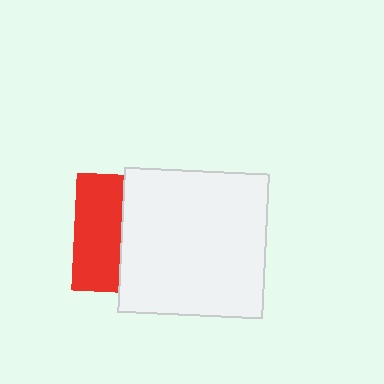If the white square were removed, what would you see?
You would see the complete red square.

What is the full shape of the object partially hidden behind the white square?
The partially hidden object is a red square.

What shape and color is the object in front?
The object in front is a white square.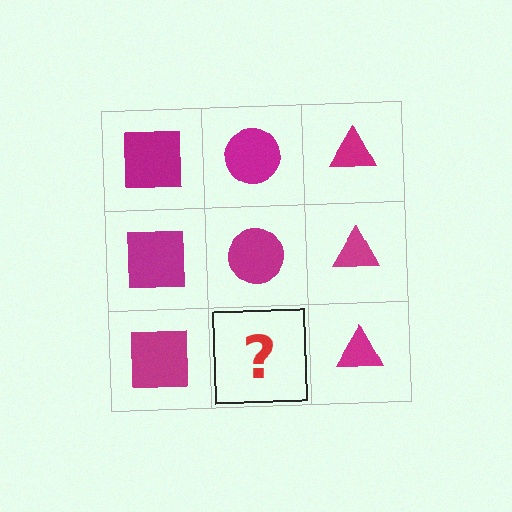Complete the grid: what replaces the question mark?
The question mark should be replaced with a magenta circle.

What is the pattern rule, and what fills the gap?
The rule is that each column has a consistent shape. The gap should be filled with a magenta circle.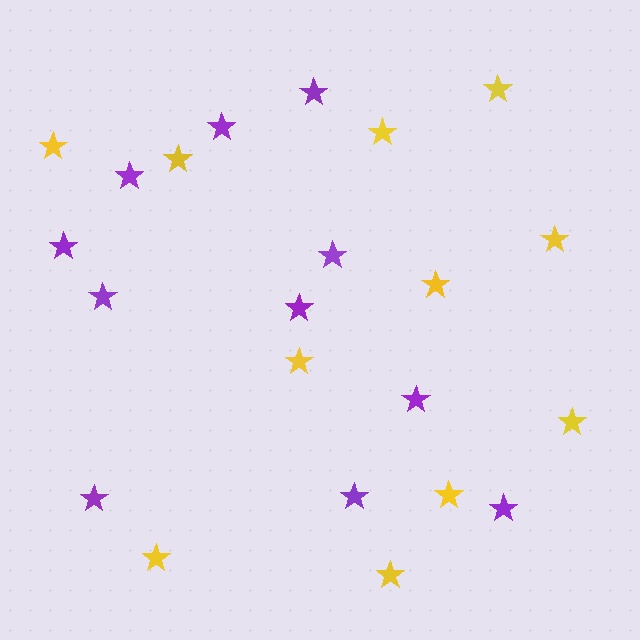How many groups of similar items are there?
There are 2 groups: one group of yellow stars (11) and one group of purple stars (11).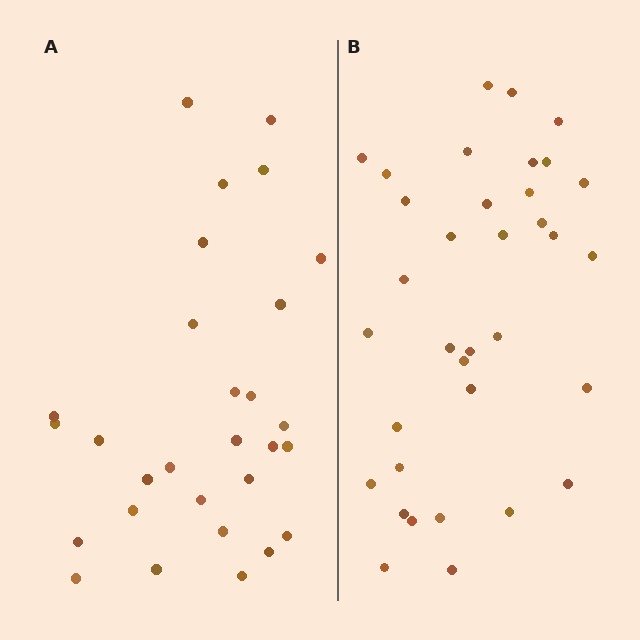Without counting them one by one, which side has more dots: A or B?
Region B (the right region) has more dots.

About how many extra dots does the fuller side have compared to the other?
Region B has about 6 more dots than region A.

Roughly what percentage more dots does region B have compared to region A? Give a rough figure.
About 20% more.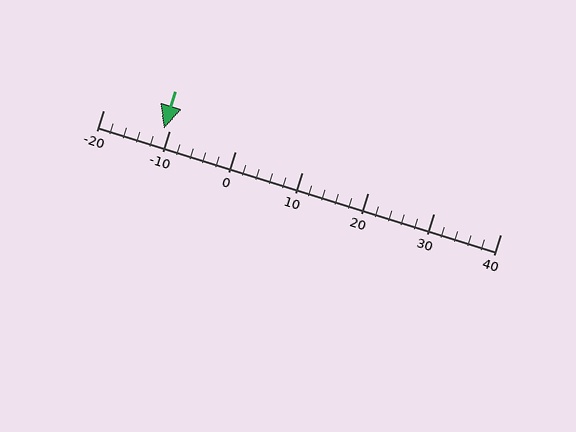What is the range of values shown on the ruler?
The ruler shows values from -20 to 40.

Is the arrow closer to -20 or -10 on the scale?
The arrow is closer to -10.